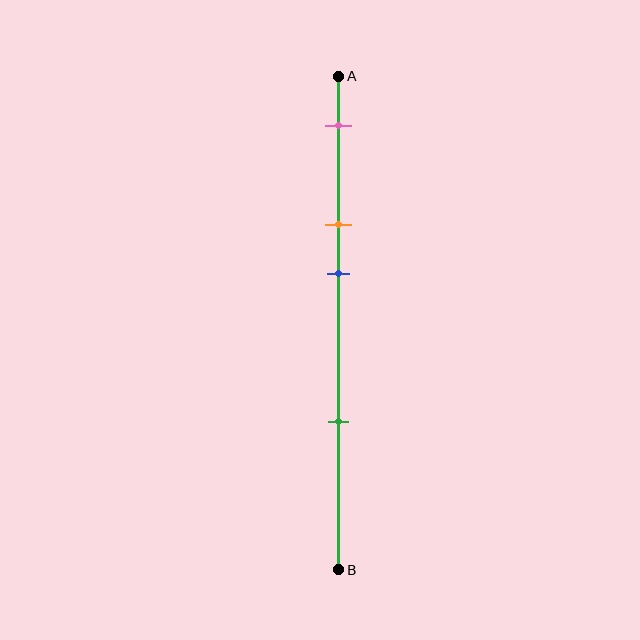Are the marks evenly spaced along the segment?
No, the marks are not evenly spaced.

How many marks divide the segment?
There are 4 marks dividing the segment.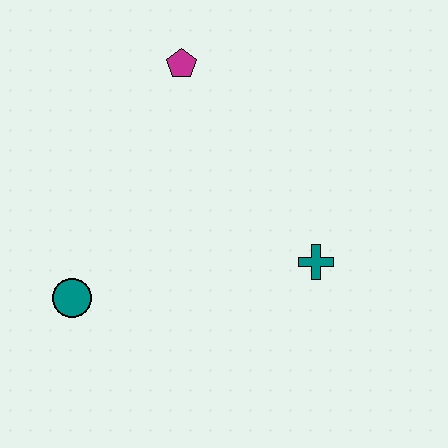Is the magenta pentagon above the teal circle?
Yes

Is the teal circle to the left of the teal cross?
Yes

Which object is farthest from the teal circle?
The magenta pentagon is farthest from the teal circle.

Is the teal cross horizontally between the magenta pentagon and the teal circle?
No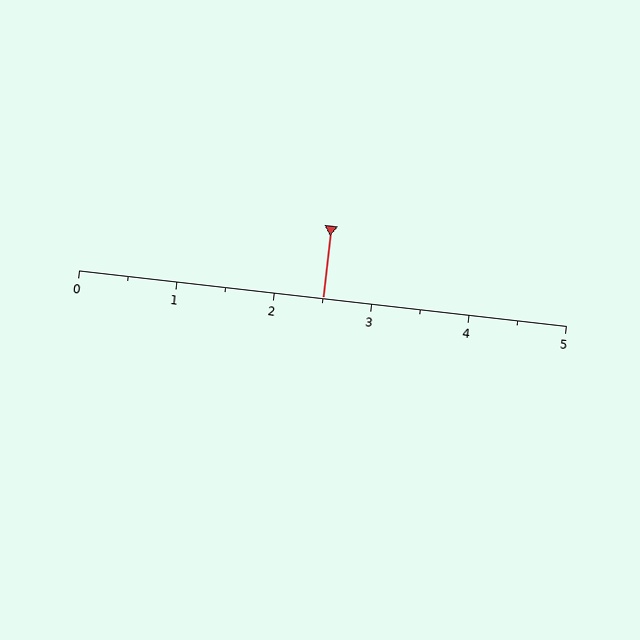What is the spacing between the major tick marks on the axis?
The major ticks are spaced 1 apart.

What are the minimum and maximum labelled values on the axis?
The axis runs from 0 to 5.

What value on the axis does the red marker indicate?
The marker indicates approximately 2.5.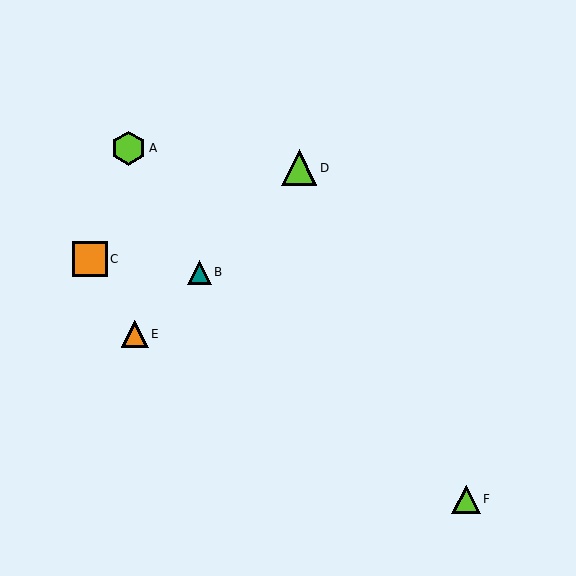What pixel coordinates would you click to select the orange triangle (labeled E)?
Click at (135, 334) to select the orange triangle E.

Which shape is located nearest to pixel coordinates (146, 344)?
The orange triangle (labeled E) at (135, 334) is nearest to that location.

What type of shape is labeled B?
Shape B is a teal triangle.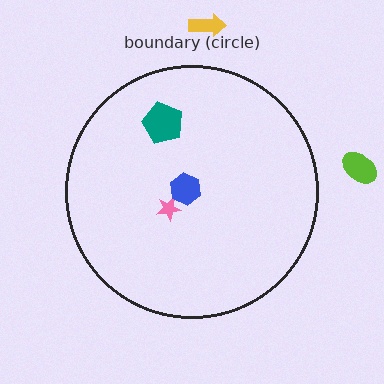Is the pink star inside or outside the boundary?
Inside.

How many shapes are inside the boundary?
3 inside, 2 outside.